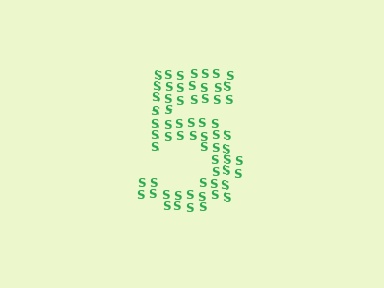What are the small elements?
The small elements are letter S's.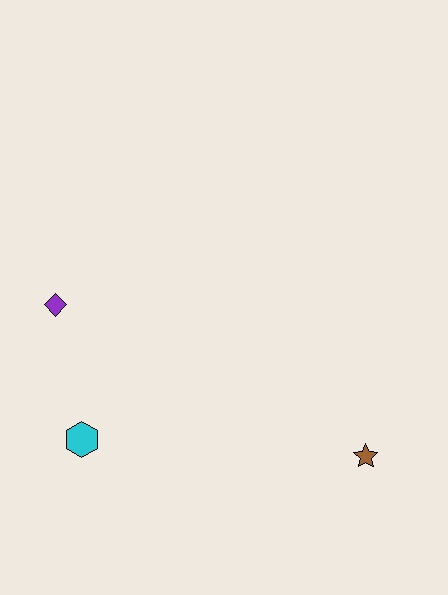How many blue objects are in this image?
There are no blue objects.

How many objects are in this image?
There are 3 objects.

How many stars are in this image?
There is 1 star.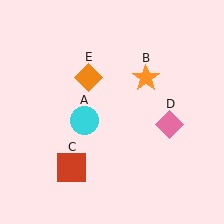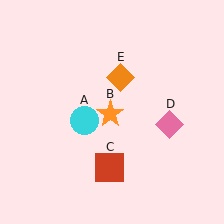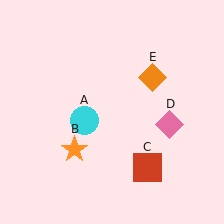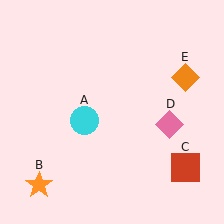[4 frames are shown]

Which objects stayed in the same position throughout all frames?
Cyan circle (object A) and pink diamond (object D) remained stationary.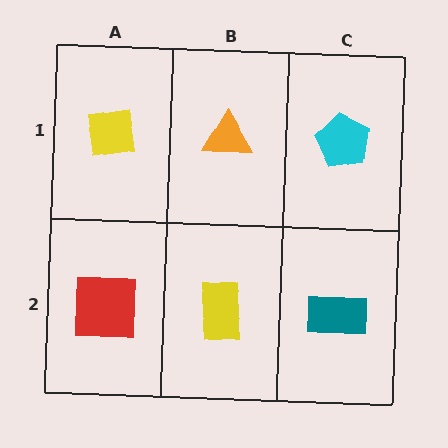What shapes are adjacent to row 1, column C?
A teal rectangle (row 2, column C), an orange triangle (row 1, column B).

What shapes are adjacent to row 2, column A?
A yellow square (row 1, column A), a yellow rectangle (row 2, column B).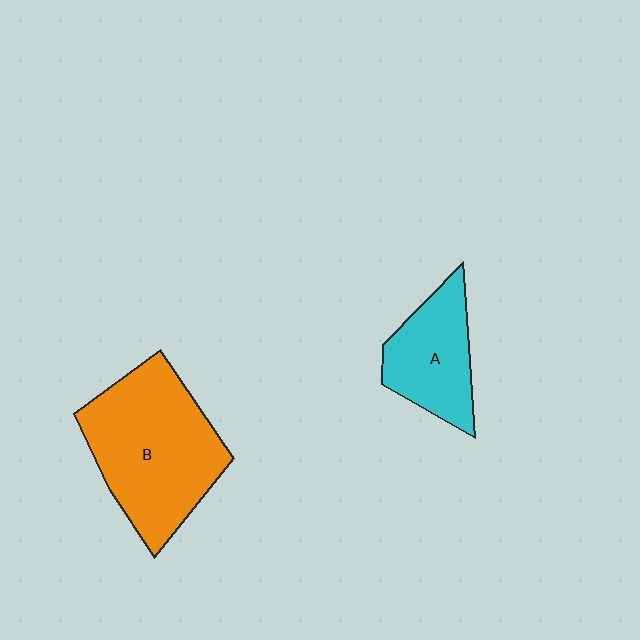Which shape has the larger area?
Shape B (orange).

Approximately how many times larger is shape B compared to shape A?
Approximately 1.8 times.